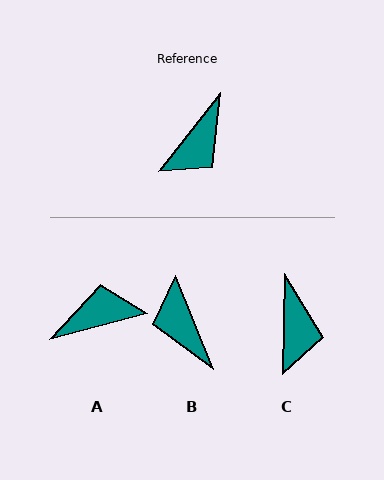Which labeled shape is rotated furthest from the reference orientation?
A, about 143 degrees away.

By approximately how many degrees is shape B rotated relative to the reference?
Approximately 120 degrees clockwise.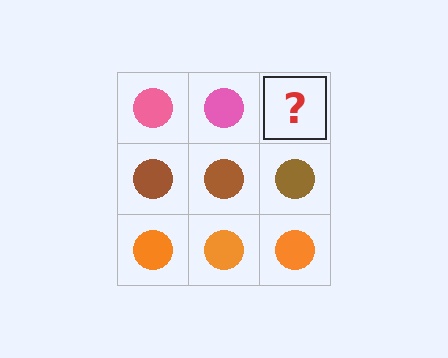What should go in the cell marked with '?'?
The missing cell should contain a pink circle.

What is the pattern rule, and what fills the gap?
The rule is that each row has a consistent color. The gap should be filled with a pink circle.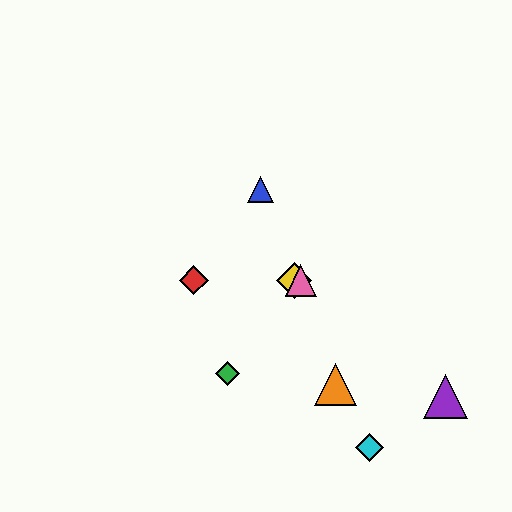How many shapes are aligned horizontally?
3 shapes (the red diamond, the yellow diamond, the pink triangle) are aligned horizontally.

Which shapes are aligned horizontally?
The red diamond, the yellow diamond, the pink triangle are aligned horizontally.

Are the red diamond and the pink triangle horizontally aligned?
Yes, both are at y≈280.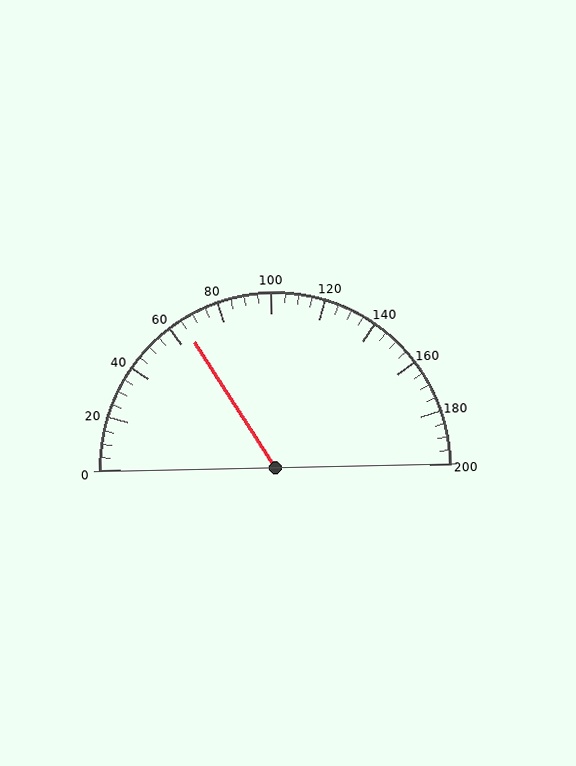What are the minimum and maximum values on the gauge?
The gauge ranges from 0 to 200.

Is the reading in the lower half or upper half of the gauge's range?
The reading is in the lower half of the range (0 to 200).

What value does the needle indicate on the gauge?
The needle indicates approximately 65.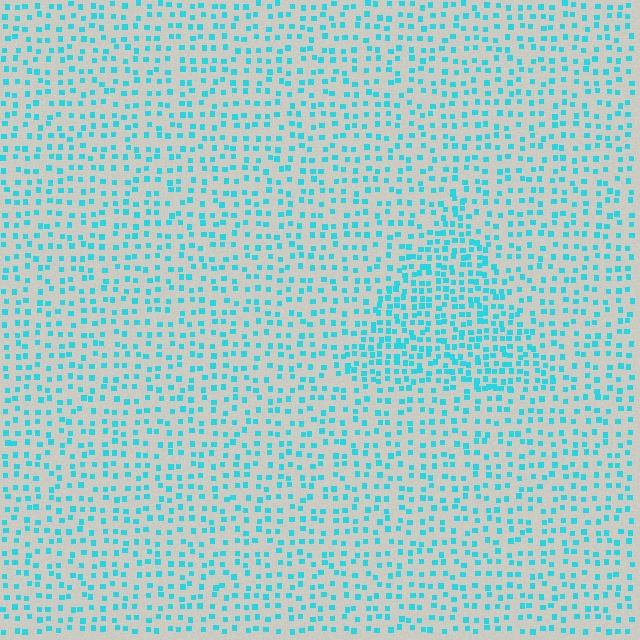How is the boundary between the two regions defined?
The boundary is defined by a change in element density (approximately 1.8x ratio). All elements are the same color, size, and shape.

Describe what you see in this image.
The image contains small cyan elements arranged at two different densities. A triangle-shaped region is visible where the elements are more densely packed than the surrounding area.